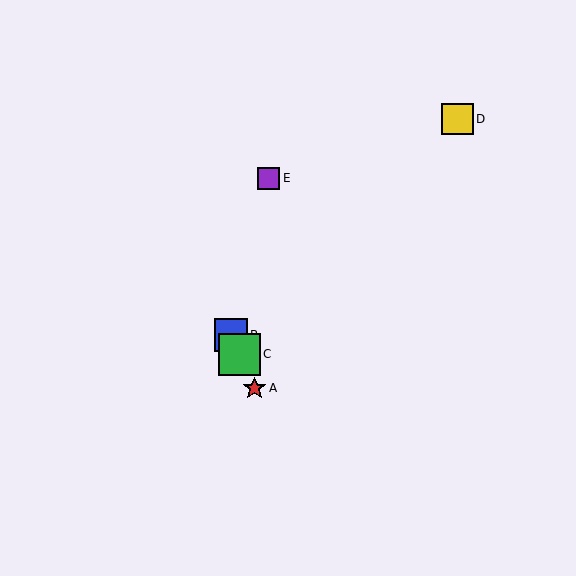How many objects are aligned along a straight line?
3 objects (A, B, C) are aligned along a straight line.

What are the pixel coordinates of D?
Object D is at (458, 119).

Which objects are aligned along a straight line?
Objects A, B, C are aligned along a straight line.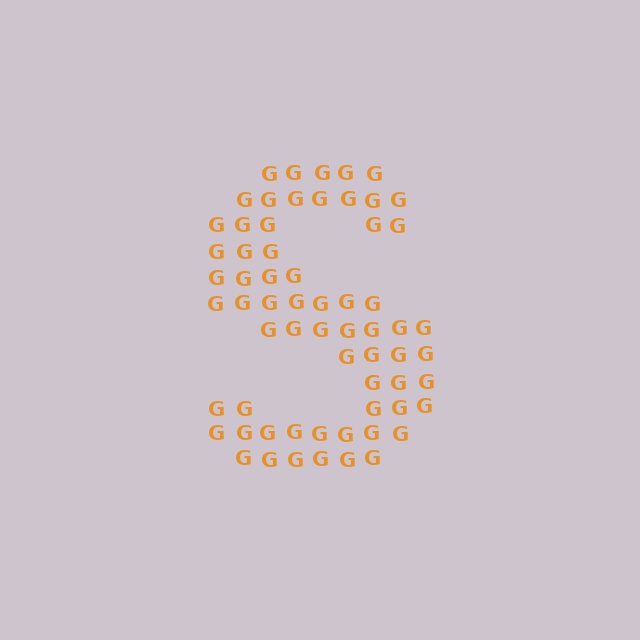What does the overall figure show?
The overall figure shows the letter S.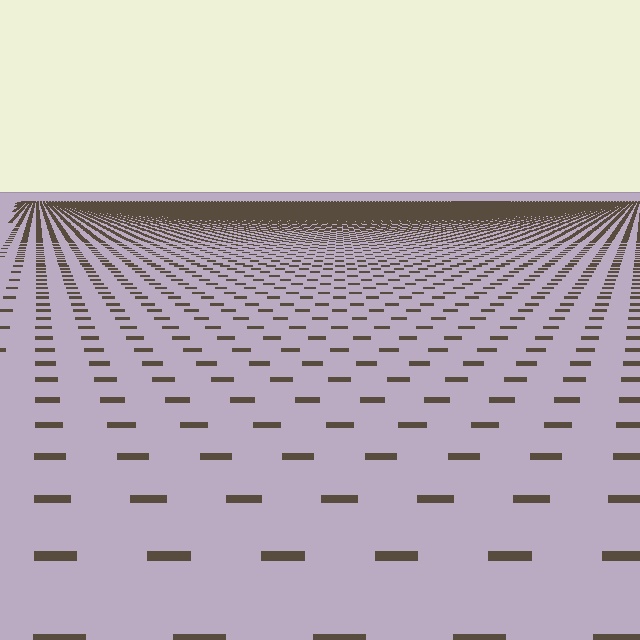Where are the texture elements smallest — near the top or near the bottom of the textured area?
Near the top.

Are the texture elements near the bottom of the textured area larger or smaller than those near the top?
Larger. Near the bottom, elements are closer to the viewer and appear at a bigger on-screen size.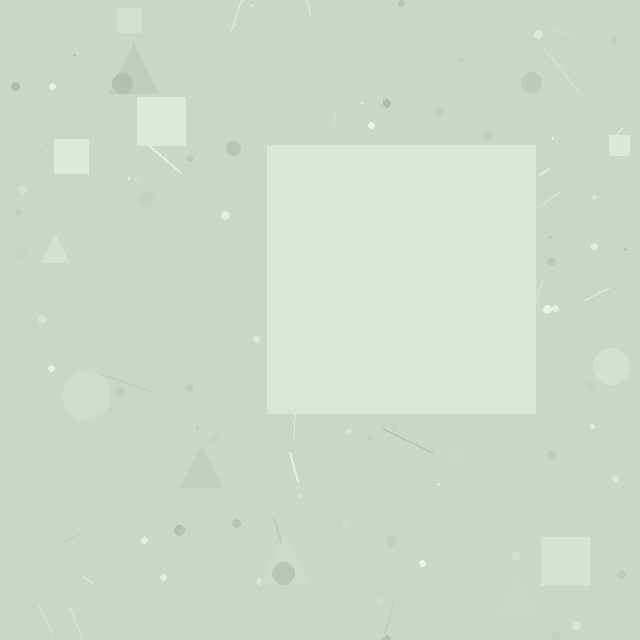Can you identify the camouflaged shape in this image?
The camouflaged shape is a square.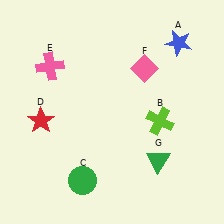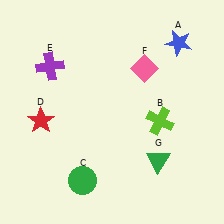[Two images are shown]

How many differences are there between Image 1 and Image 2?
There is 1 difference between the two images.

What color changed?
The cross (E) changed from pink in Image 1 to purple in Image 2.